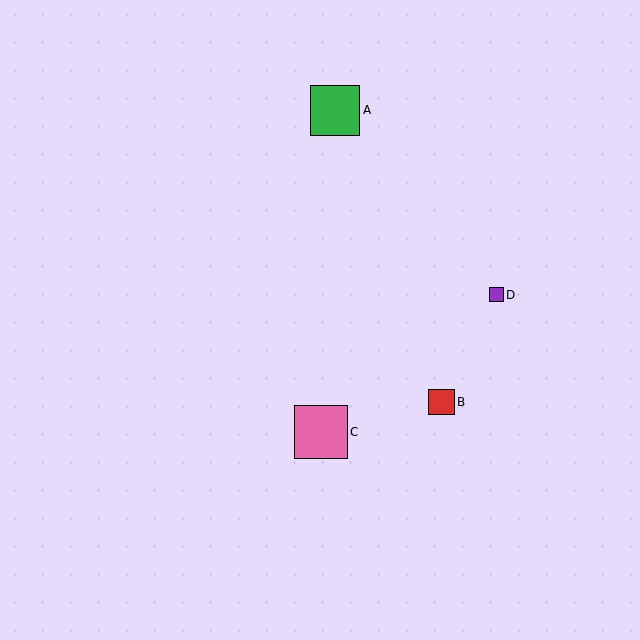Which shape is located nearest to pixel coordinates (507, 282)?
The purple square (labeled D) at (496, 295) is nearest to that location.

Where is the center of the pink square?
The center of the pink square is at (321, 432).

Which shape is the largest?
The pink square (labeled C) is the largest.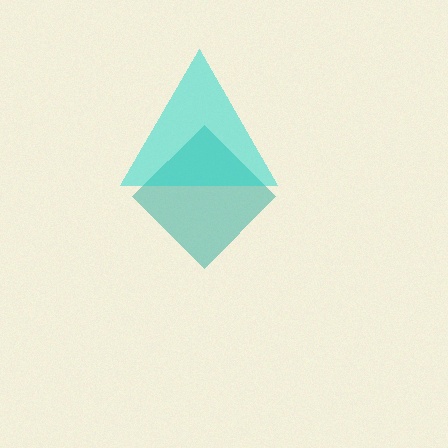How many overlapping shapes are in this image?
There are 2 overlapping shapes in the image.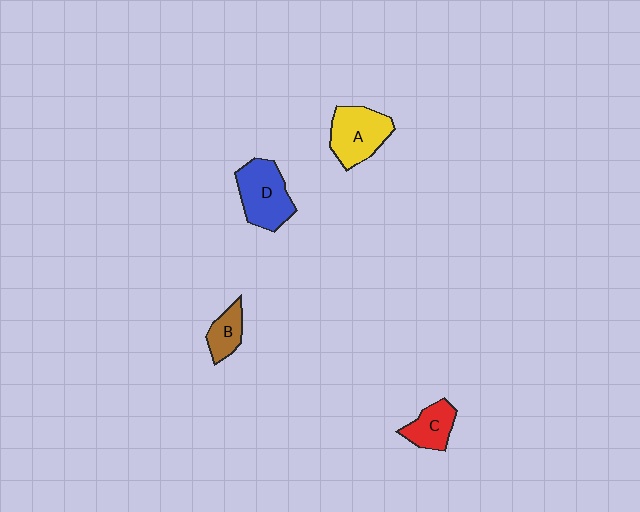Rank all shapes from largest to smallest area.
From largest to smallest: D (blue), A (yellow), C (red), B (brown).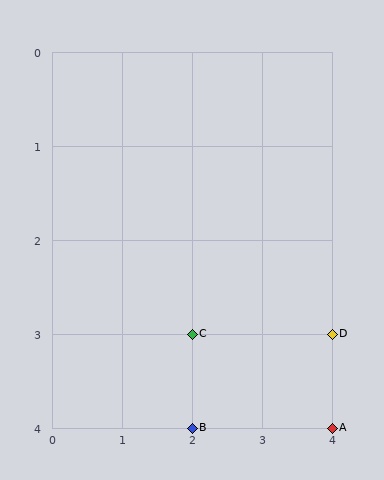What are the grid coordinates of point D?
Point D is at grid coordinates (4, 3).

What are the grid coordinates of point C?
Point C is at grid coordinates (2, 3).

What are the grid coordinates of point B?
Point B is at grid coordinates (2, 4).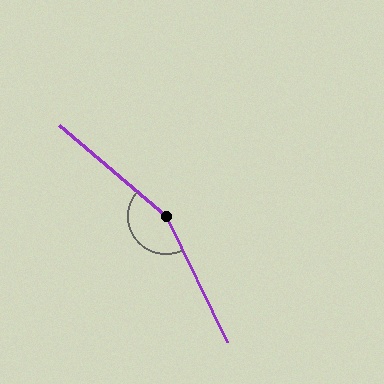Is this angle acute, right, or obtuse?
It is obtuse.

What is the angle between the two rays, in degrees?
Approximately 156 degrees.